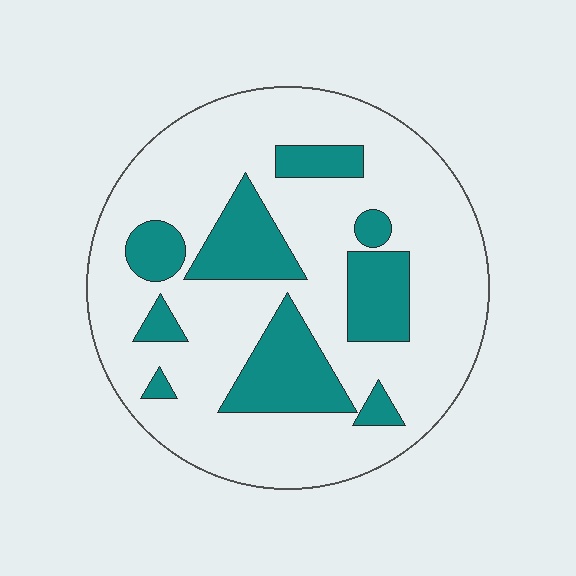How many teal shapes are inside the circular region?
9.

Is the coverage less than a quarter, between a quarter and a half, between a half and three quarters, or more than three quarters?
Less than a quarter.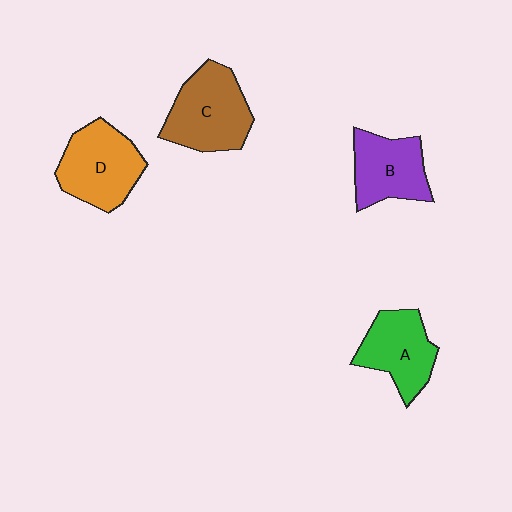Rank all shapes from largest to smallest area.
From largest to smallest: C (brown), D (orange), A (green), B (purple).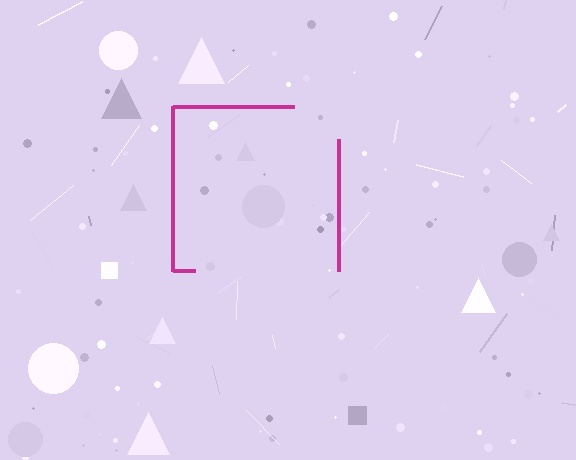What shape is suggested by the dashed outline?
The dashed outline suggests a square.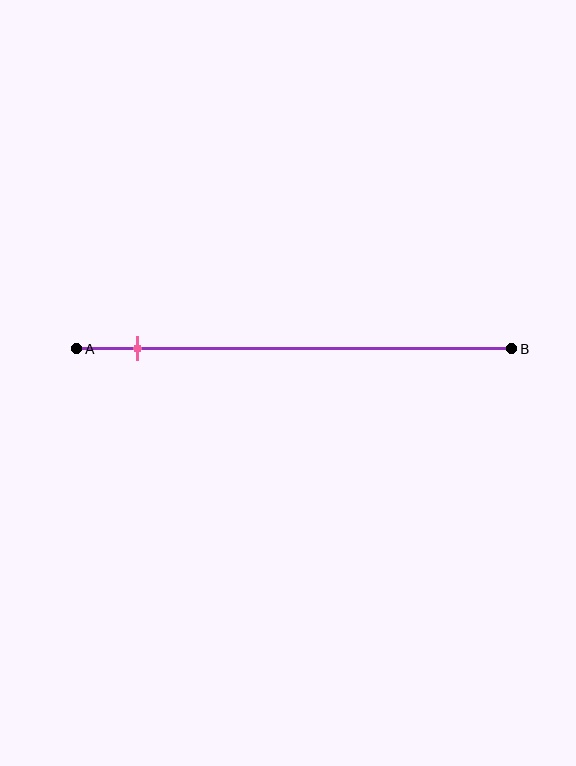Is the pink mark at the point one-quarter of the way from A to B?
No, the mark is at about 15% from A, not at the 25% one-quarter point.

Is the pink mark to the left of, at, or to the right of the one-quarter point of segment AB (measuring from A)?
The pink mark is to the left of the one-quarter point of segment AB.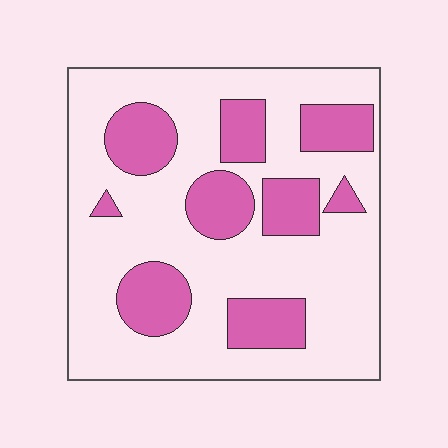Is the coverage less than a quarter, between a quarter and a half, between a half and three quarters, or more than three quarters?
Between a quarter and a half.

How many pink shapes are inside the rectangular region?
9.